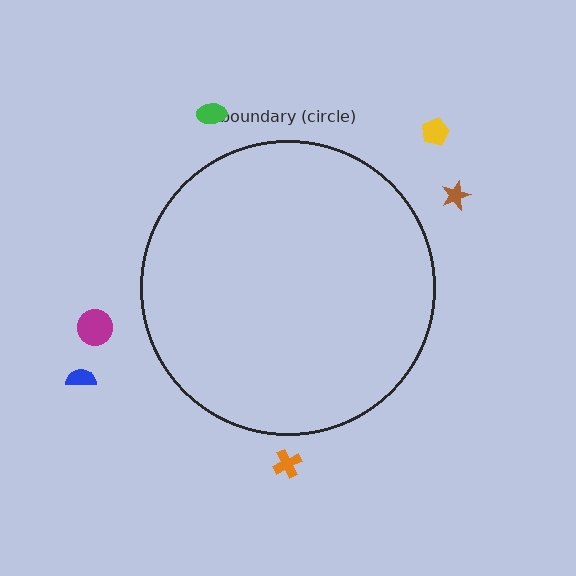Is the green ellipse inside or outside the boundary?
Outside.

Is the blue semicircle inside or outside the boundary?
Outside.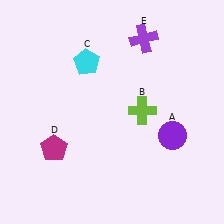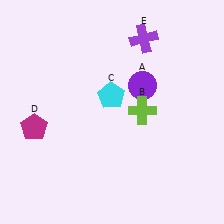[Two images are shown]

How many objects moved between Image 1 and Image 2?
3 objects moved between the two images.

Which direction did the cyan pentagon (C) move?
The cyan pentagon (C) moved down.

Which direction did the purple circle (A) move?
The purple circle (A) moved up.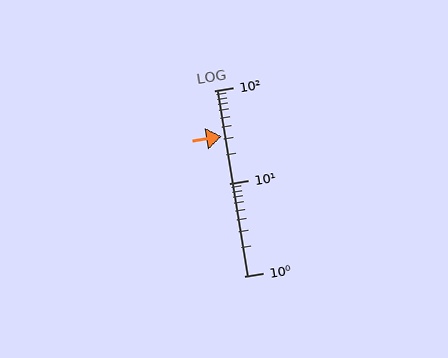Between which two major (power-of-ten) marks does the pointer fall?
The pointer is between 10 and 100.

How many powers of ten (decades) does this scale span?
The scale spans 2 decades, from 1 to 100.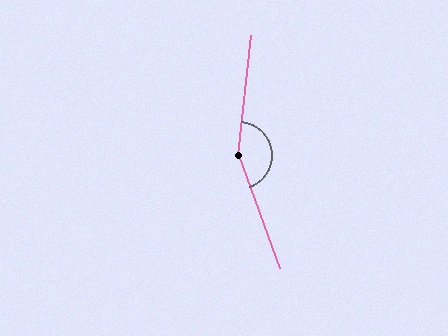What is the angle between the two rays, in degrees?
Approximately 154 degrees.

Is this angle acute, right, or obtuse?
It is obtuse.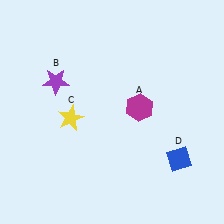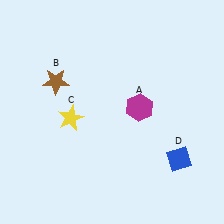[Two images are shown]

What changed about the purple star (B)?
In Image 1, B is purple. In Image 2, it changed to brown.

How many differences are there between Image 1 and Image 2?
There is 1 difference between the two images.